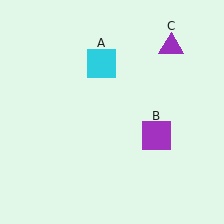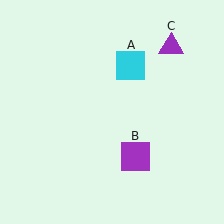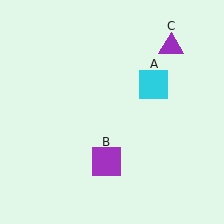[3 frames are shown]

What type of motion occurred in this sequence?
The cyan square (object A), purple square (object B) rotated clockwise around the center of the scene.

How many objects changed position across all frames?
2 objects changed position: cyan square (object A), purple square (object B).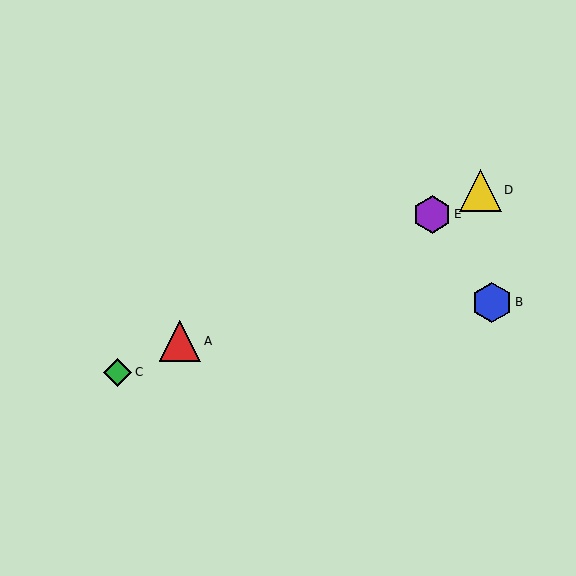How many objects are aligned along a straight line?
4 objects (A, C, D, E) are aligned along a straight line.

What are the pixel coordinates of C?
Object C is at (118, 372).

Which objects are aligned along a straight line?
Objects A, C, D, E are aligned along a straight line.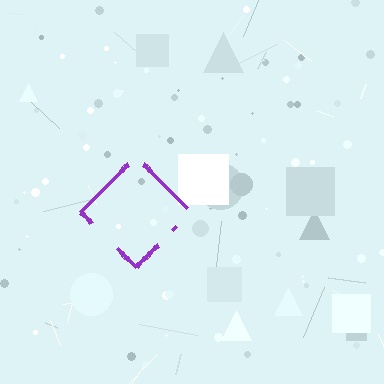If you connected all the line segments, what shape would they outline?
They would outline a diamond.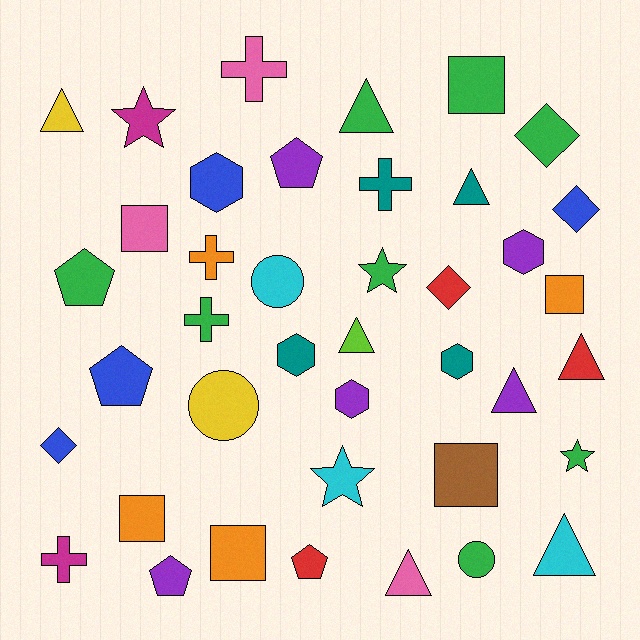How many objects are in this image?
There are 40 objects.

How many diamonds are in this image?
There are 4 diamonds.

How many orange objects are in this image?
There are 4 orange objects.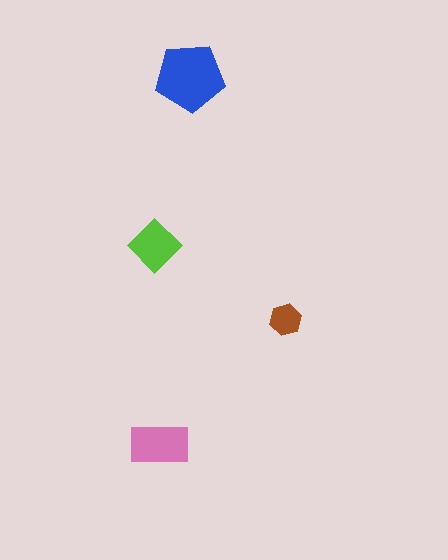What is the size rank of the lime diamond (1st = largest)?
3rd.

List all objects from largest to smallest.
The blue pentagon, the pink rectangle, the lime diamond, the brown hexagon.